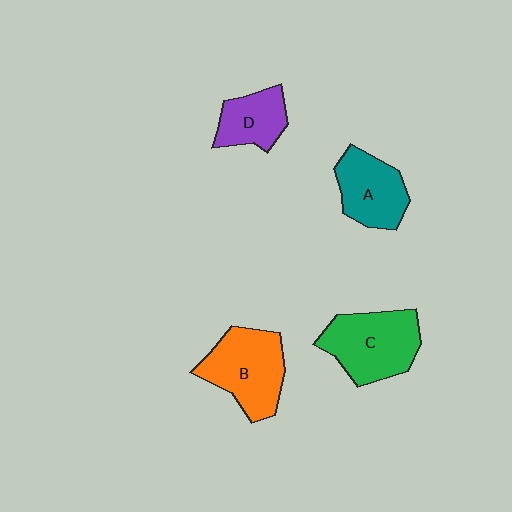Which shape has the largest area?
Shape C (green).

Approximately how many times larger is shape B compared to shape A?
Approximately 1.3 times.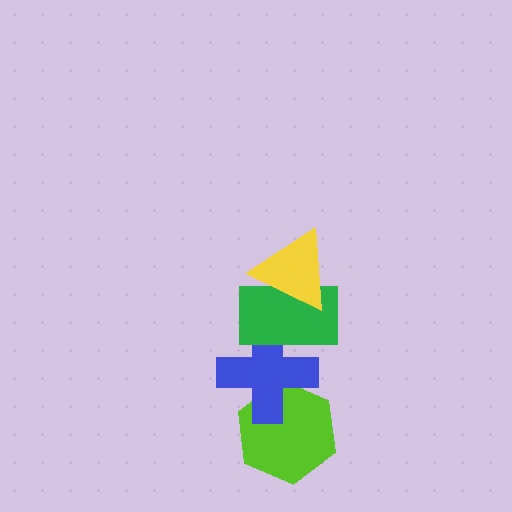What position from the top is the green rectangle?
The green rectangle is 2nd from the top.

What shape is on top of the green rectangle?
The yellow triangle is on top of the green rectangle.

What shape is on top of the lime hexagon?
The blue cross is on top of the lime hexagon.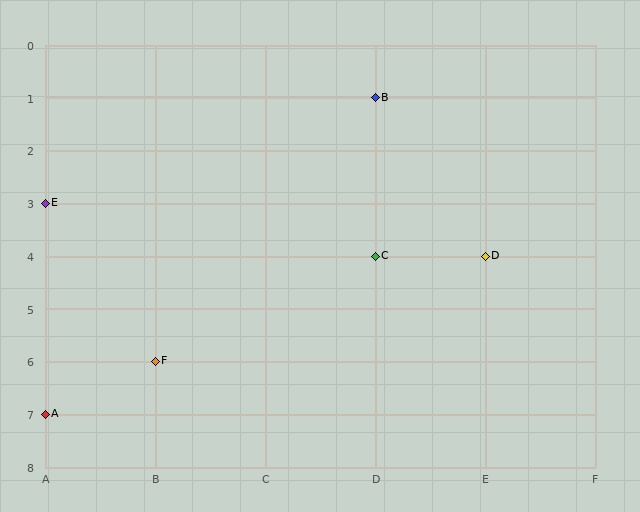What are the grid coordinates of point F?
Point F is at grid coordinates (B, 6).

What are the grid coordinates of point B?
Point B is at grid coordinates (D, 1).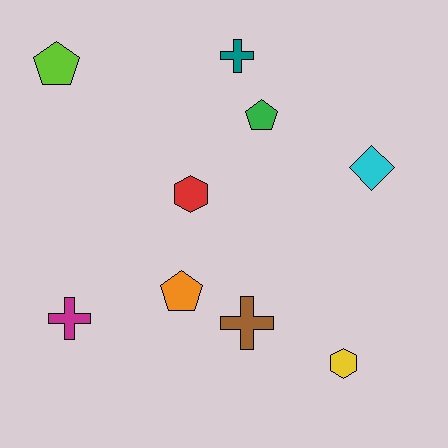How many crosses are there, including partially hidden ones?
There are 3 crosses.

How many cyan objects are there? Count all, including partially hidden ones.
There is 1 cyan object.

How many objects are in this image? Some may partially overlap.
There are 9 objects.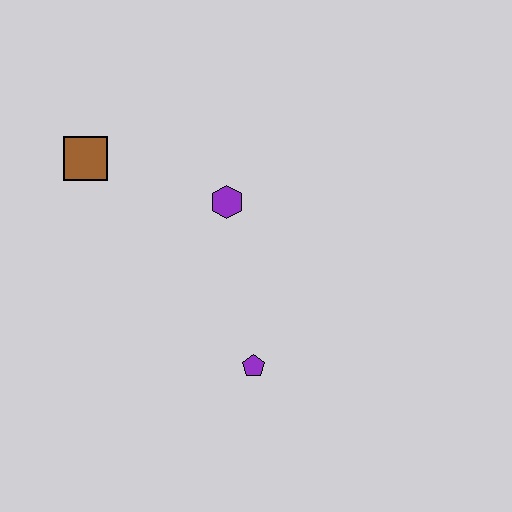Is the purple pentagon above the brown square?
No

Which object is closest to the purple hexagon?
The brown square is closest to the purple hexagon.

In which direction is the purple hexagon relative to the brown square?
The purple hexagon is to the right of the brown square.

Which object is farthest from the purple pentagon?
The brown square is farthest from the purple pentagon.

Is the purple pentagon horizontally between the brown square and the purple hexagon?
No